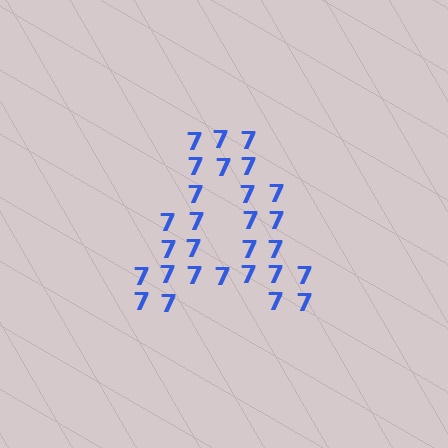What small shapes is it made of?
It is made of small digit 7's.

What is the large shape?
The large shape is the letter A.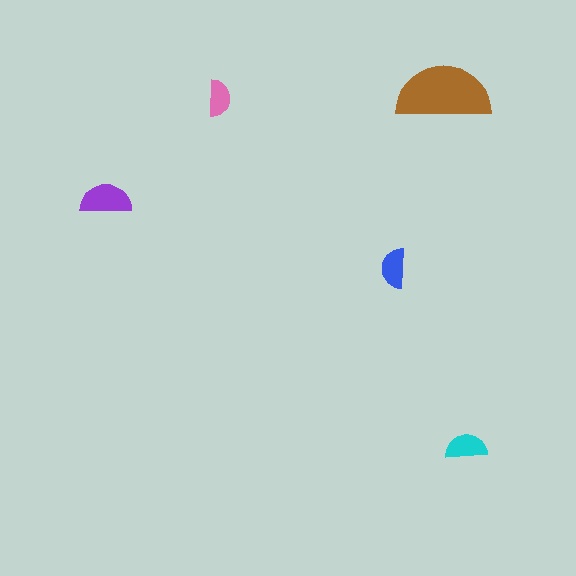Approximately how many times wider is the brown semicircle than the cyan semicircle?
About 2.5 times wider.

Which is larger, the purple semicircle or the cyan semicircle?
The purple one.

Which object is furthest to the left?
The purple semicircle is leftmost.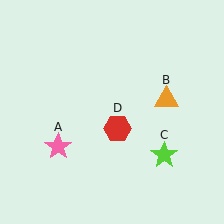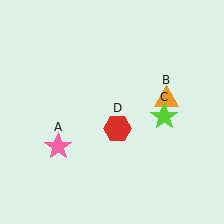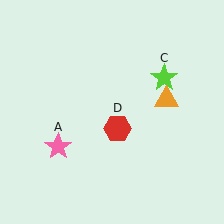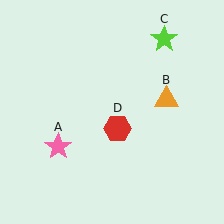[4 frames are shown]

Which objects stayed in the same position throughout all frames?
Pink star (object A) and orange triangle (object B) and red hexagon (object D) remained stationary.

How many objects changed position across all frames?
1 object changed position: lime star (object C).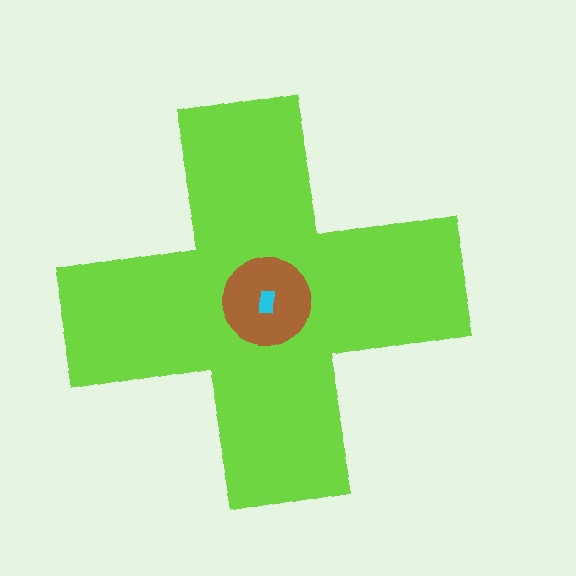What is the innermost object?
The cyan rectangle.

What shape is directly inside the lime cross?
The brown circle.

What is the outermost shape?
The lime cross.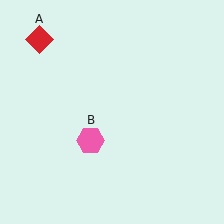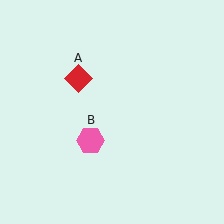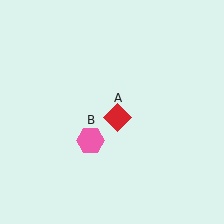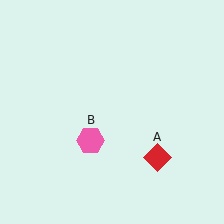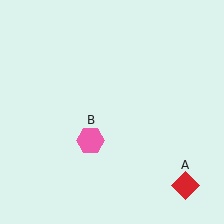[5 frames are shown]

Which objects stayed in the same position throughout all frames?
Pink hexagon (object B) remained stationary.